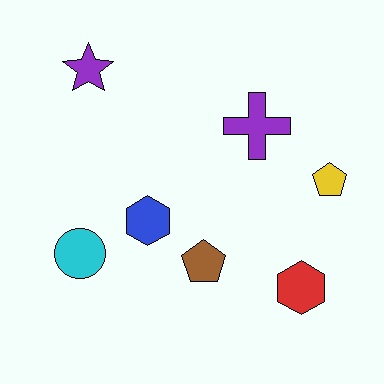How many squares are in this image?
There are no squares.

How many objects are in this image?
There are 7 objects.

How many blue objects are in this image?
There is 1 blue object.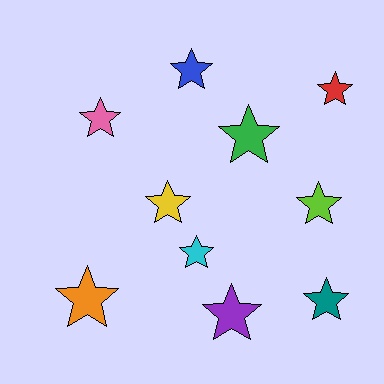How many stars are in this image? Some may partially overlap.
There are 10 stars.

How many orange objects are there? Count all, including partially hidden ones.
There is 1 orange object.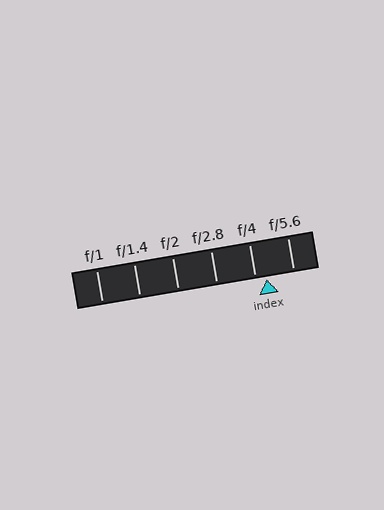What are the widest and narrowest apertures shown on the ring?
The widest aperture shown is f/1 and the narrowest is f/5.6.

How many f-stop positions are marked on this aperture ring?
There are 6 f-stop positions marked.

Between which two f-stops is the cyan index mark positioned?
The index mark is between f/4 and f/5.6.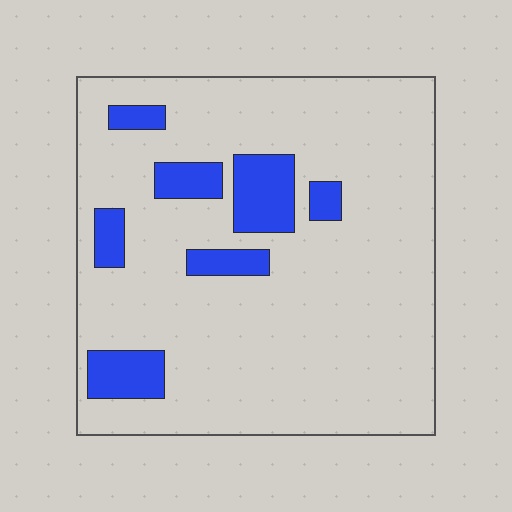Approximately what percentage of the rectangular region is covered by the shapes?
Approximately 15%.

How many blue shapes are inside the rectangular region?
7.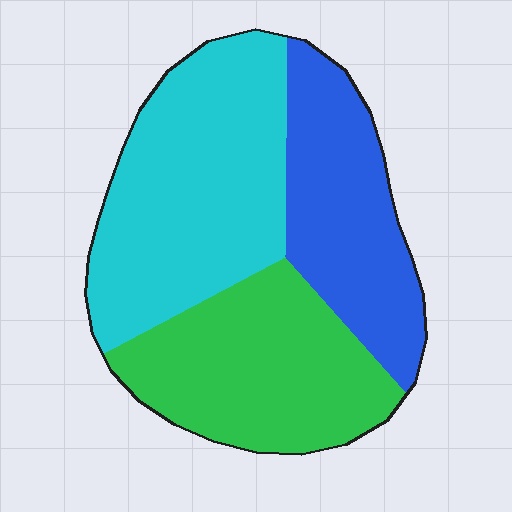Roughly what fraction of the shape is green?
Green takes up about one third (1/3) of the shape.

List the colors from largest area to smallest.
From largest to smallest: cyan, green, blue.